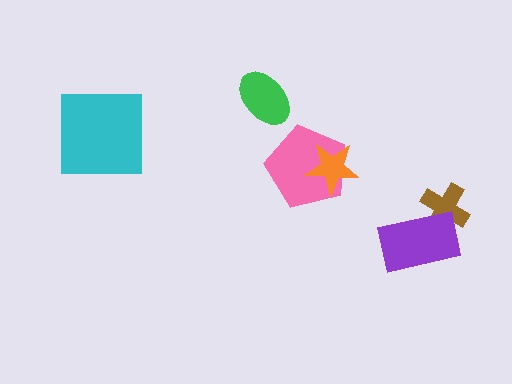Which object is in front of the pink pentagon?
The orange star is in front of the pink pentagon.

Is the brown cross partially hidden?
Yes, it is partially covered by another shape.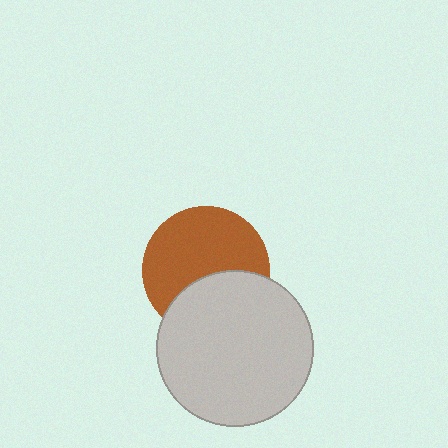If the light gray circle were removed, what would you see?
You would see the complete brown circle.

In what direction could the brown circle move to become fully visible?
The brown circle could move up. That would shift it out from behind the light gray circle entirely.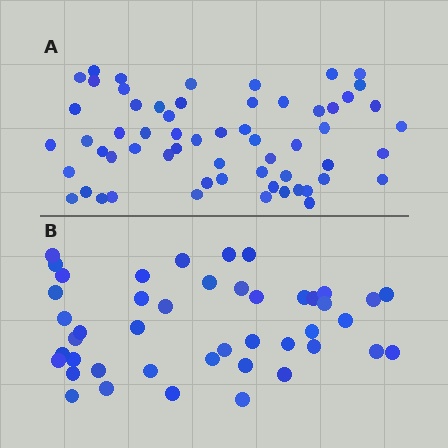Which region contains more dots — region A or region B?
Region A (the top region) has more dots.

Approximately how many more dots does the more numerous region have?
Region A has approximately 15 more dots than region B.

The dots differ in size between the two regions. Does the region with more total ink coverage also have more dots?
No. Region B has more total ink coverage because its dots are larger, but region A actually contains more individual dots. Total area can be misleading — the number of items is what matters here.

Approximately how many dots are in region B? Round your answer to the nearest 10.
About 40 dots. (The exact count is 44, which rounds to 40.)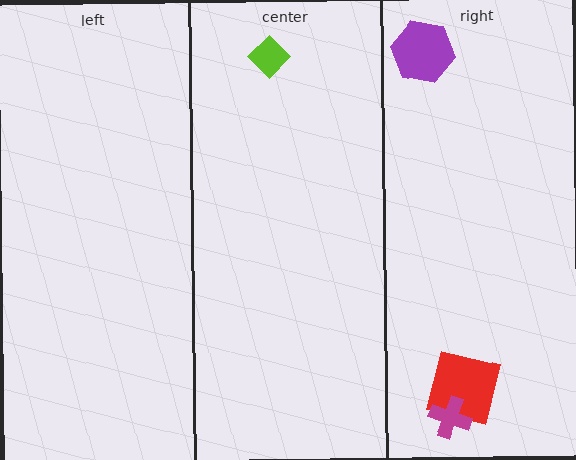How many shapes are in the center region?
1.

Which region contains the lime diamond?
The center region.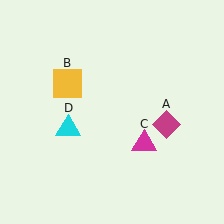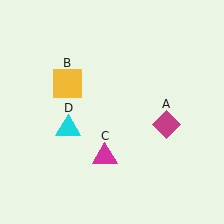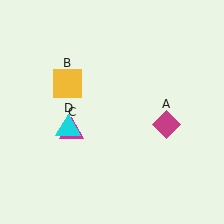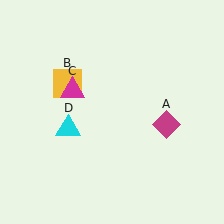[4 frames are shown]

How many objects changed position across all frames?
1 object changed position: magenta triangle (object C).